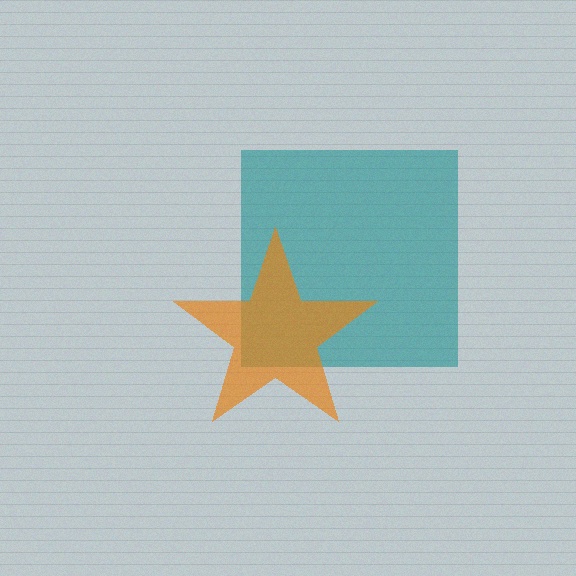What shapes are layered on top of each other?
The layered shapes are: a teal square, an orange star.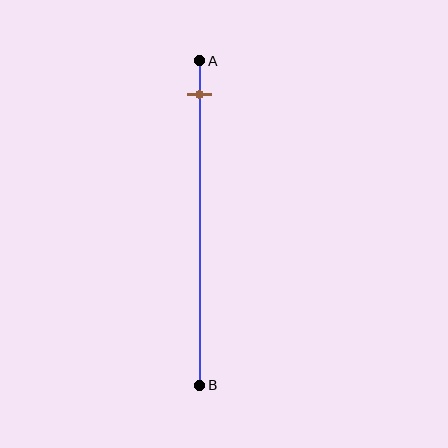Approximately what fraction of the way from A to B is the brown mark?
The brown mark is approximately 10% of the way from A to B.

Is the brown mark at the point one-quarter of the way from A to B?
No, the mark is at about 10% from A, not at the 25% one-quarter point.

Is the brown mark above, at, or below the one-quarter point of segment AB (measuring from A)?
The brown mark is above the one-quarter point of segment AB.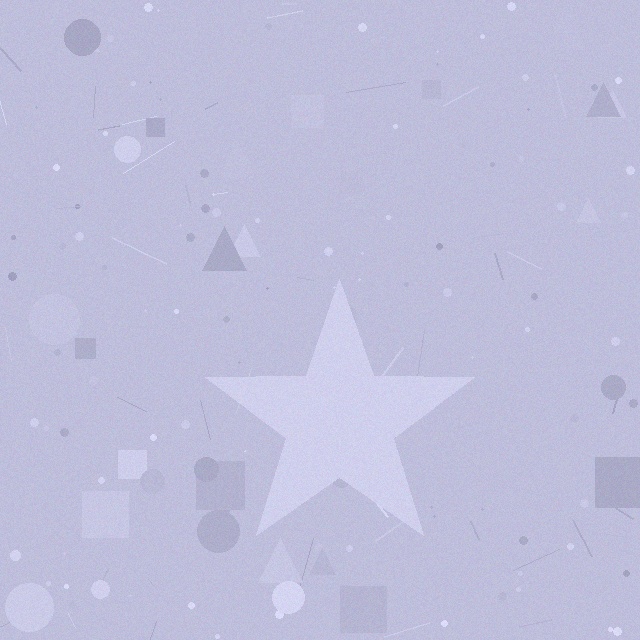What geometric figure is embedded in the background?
A star is embedded in the background.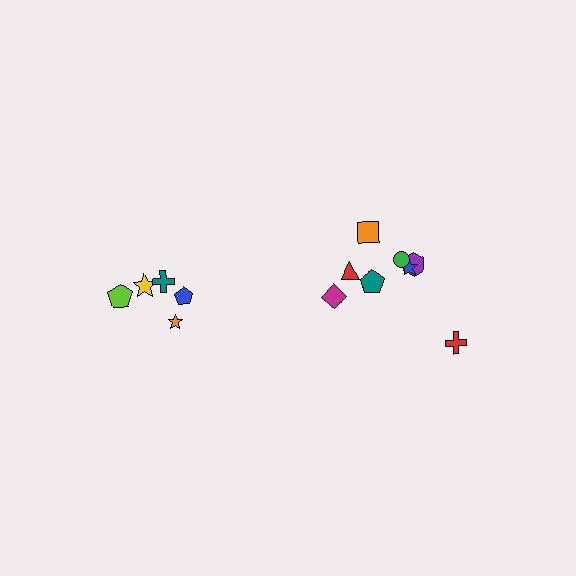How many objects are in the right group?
There are 8 objects.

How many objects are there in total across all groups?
There are 13 objects.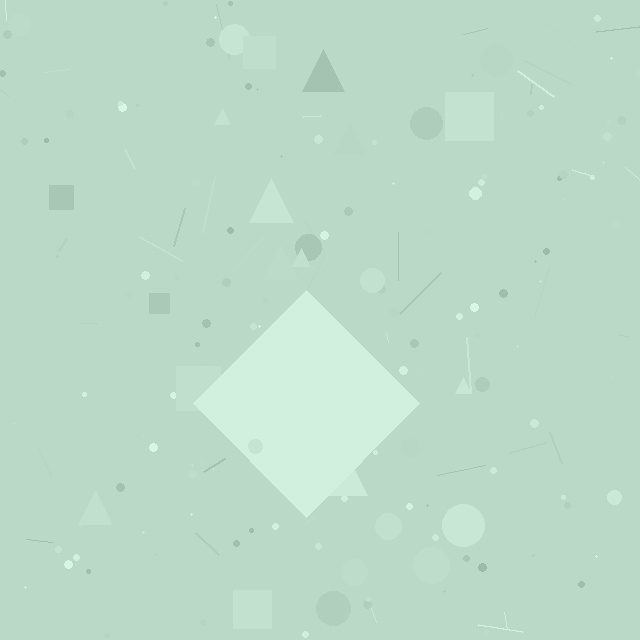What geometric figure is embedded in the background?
A diamond is embedded in the background.